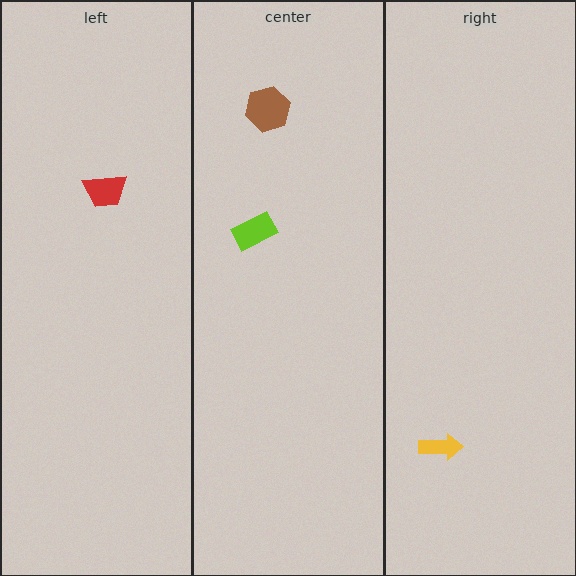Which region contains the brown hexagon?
The center region.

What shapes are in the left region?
The red trapezoid.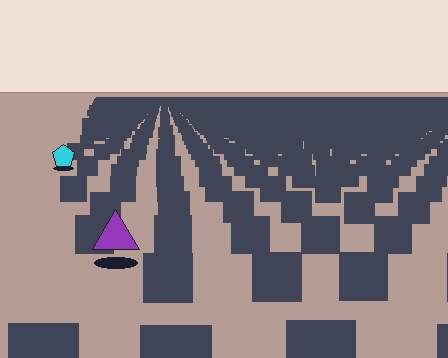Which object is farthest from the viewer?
The cyan pentagon is farthest from the viewer. It appears smaller and the ground texture around it is denser.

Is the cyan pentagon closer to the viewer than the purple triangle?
No. The purple triangle is closer — you can tell from the texture gradient: the ground texture is coarser near it.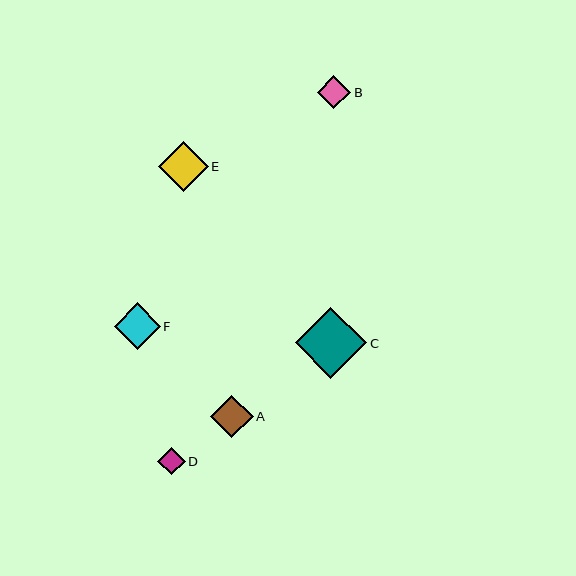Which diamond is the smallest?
Diamond D is the smallest with a size of approximately 27 pixels.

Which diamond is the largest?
Diamond C is the largest with a size of approximately 71 pixels.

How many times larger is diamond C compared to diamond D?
Diamond C is approximately 2.6 times the size of diamond D.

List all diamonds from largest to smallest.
From largest to smallest: C, E, F, A, B, D.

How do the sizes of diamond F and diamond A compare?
Diamond F and diamond A are approximately the same size.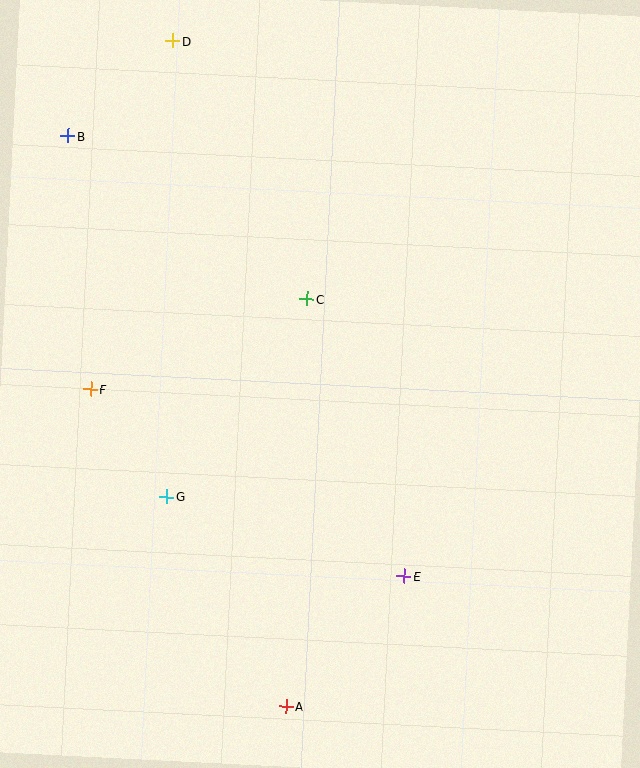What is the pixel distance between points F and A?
The distance between F and A is 373 pixels.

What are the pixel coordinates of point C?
Point C is at (307, 299).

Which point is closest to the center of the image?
Point C at (307, 299) is closest to the center.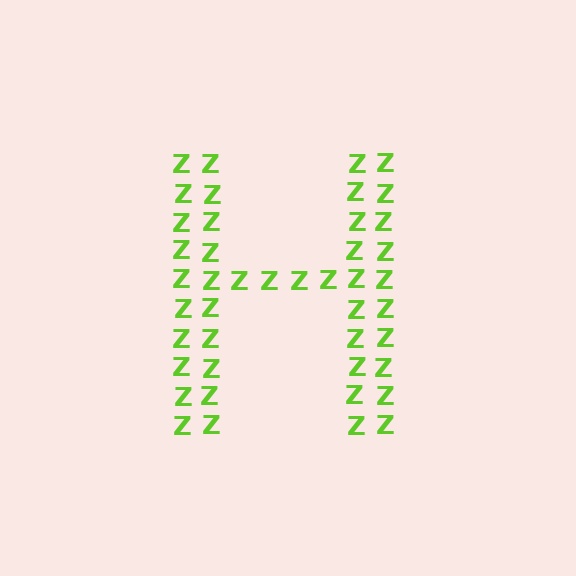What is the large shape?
The large shape is the letter H.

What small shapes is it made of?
It is made of small letter Z's.